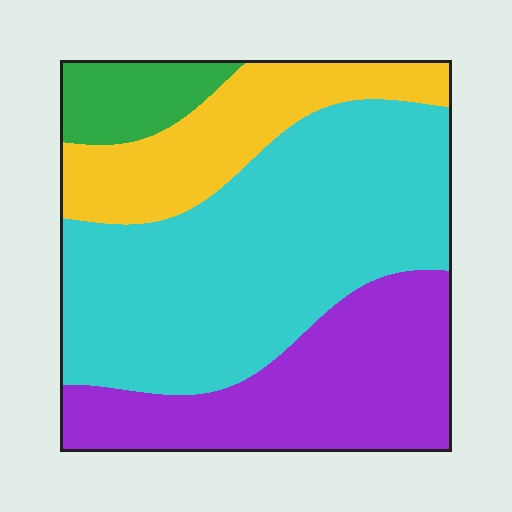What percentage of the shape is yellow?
Yellow covers 18% of the shape.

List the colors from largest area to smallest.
From largest to smallest: cyan, purple, yellow, green.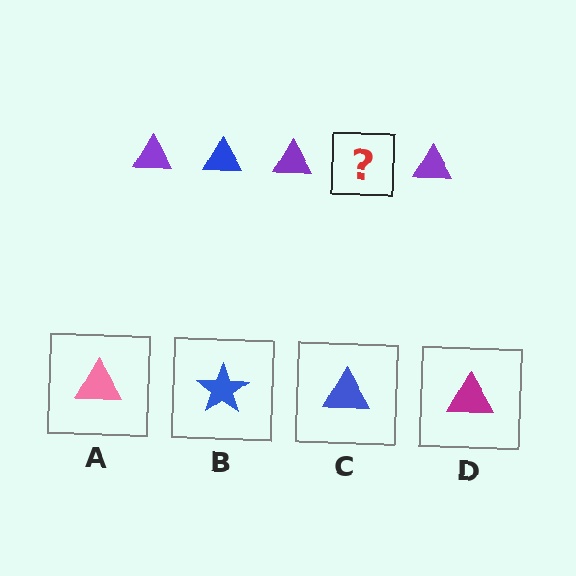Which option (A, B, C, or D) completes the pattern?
C.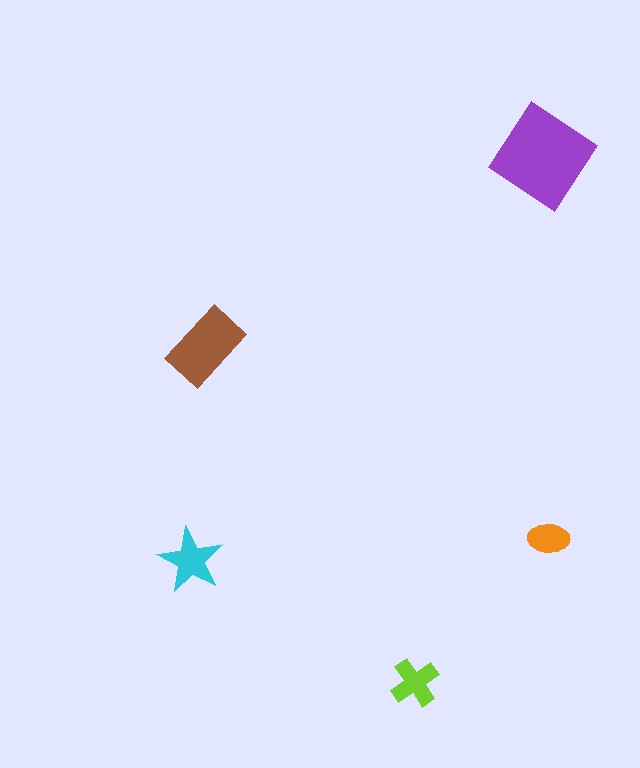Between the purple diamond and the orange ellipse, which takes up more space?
The purple diamond.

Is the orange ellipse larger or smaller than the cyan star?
Smaller.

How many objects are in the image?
There are 5 objects in the image.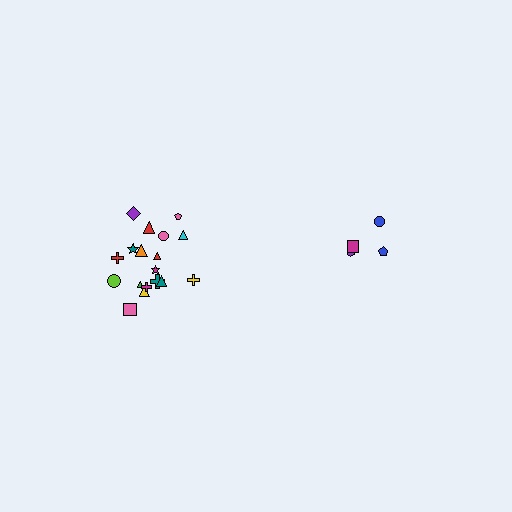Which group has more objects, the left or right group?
The left group.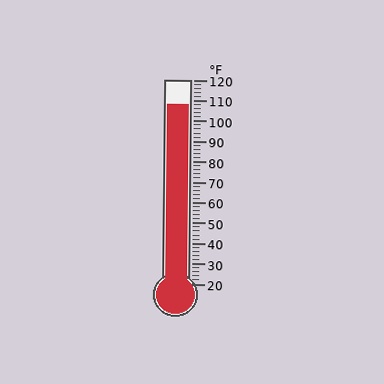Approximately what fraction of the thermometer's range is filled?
The thermometer is filled to approximately 90% of its range.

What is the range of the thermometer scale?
The thermometer scale ranges from 20°F to 120°F.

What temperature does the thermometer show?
The thermometer shows approximately 108°F.